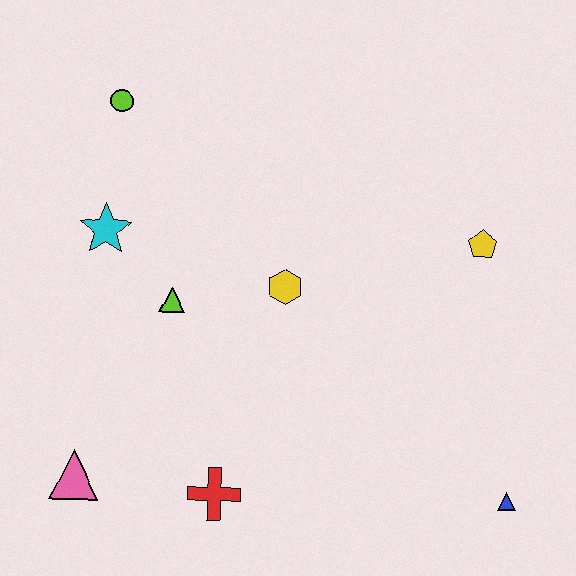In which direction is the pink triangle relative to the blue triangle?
The pink triangle is to the left of the blue triangle.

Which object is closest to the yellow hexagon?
The lime triangle is closest to the yellow hexagon.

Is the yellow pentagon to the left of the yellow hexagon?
No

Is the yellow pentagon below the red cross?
No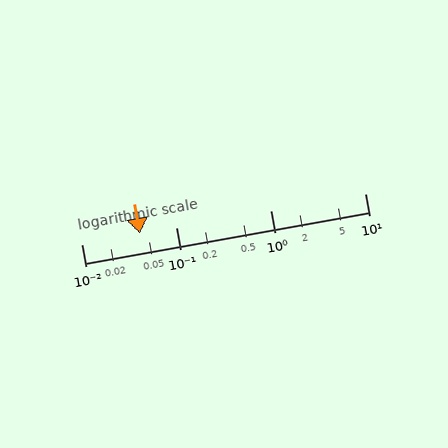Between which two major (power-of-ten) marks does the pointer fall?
The pointer is between 0.01 and 0.1.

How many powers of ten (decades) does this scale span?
The scale spans 3 decades, from 0.01 to 10.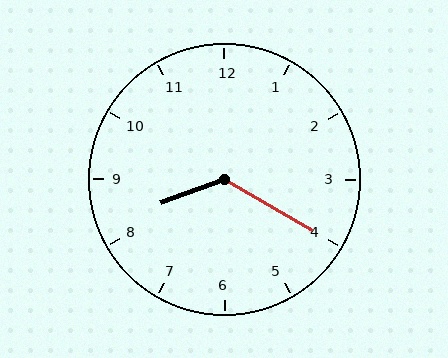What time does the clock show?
8:20.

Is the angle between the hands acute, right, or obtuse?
It is obtuse.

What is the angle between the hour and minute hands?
Approximately 130 degrees.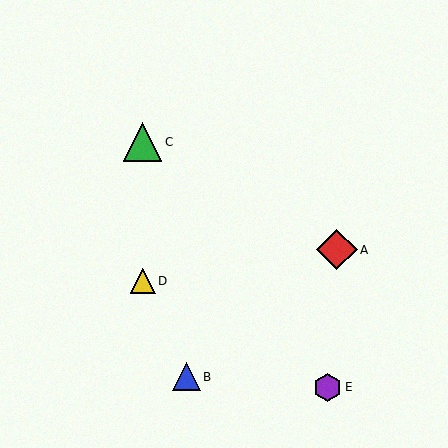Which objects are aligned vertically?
Objects C, D are aligned vertically.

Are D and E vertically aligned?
No, D is at x≈143 and E is at x≈328.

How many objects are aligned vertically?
2 objects (C, D) are aligned vertically.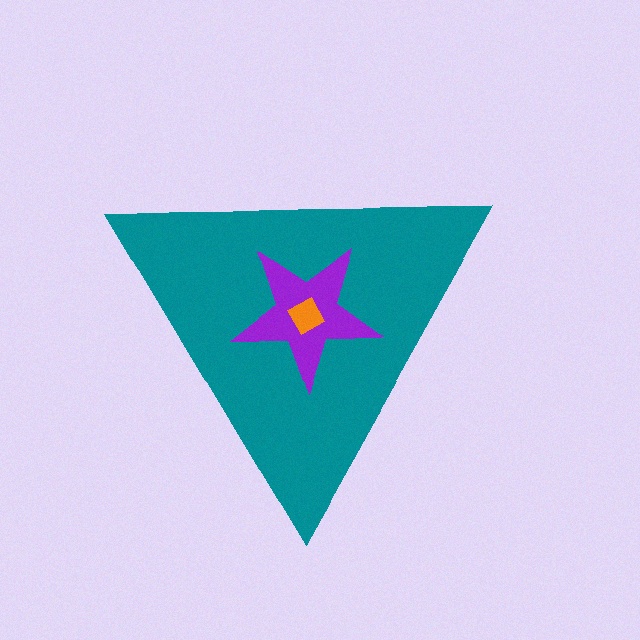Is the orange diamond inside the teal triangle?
Yes.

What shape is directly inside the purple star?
The orange diamond.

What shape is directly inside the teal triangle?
The purple star.